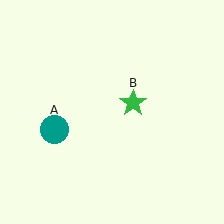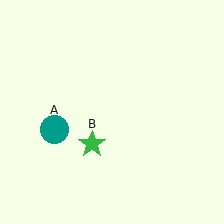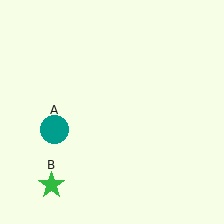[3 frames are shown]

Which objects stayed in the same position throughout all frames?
Teal circle (object A) remained stationary.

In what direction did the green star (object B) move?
The green star (object B) moved down and to the left.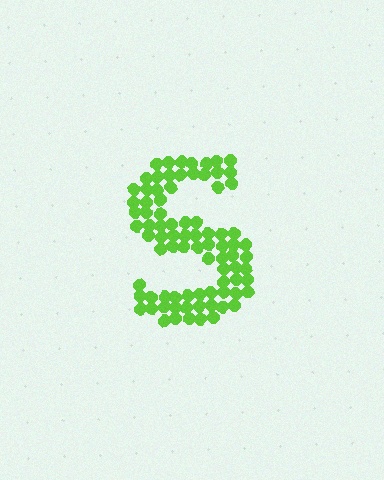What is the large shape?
The large shape is the letter S.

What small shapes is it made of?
It is made of small circles.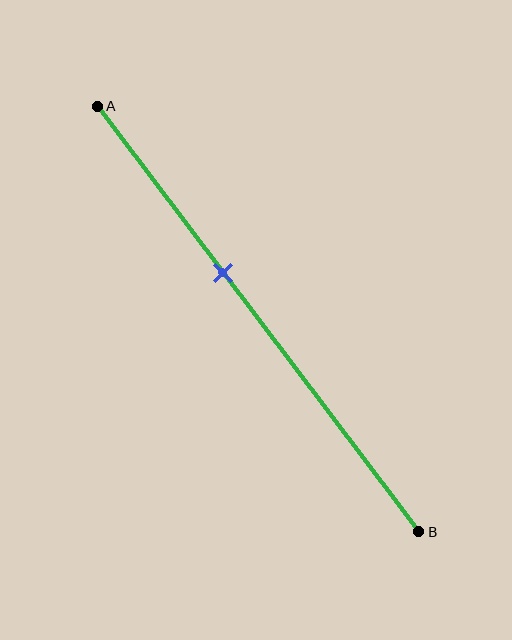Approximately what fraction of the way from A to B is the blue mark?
The blue mark is approximately 40% of the way from A to B.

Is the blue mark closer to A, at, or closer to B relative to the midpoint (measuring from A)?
The blue mark is closer to point A than the midpoint of segment AB.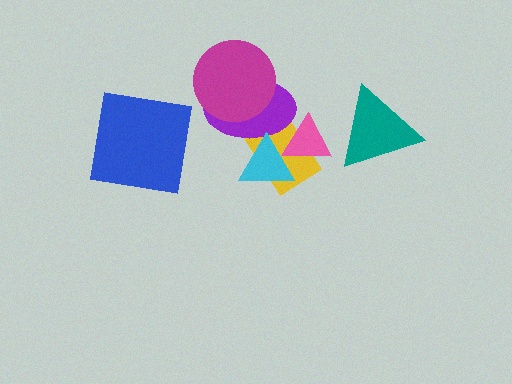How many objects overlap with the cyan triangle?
3 objects overlap with the cyan triangle.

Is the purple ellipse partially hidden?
Yes, it is partially covered by another shape.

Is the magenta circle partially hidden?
No, no other shape covers it.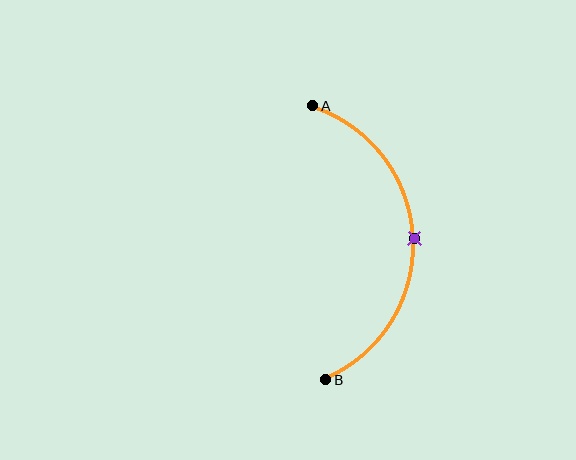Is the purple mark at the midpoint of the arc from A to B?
Yes. The purple mark lies on the arc at equal arc-length from both A and B — it is the arc midpoint.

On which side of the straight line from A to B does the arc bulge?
The arc bulges to the right of the straight line connecting A and B.